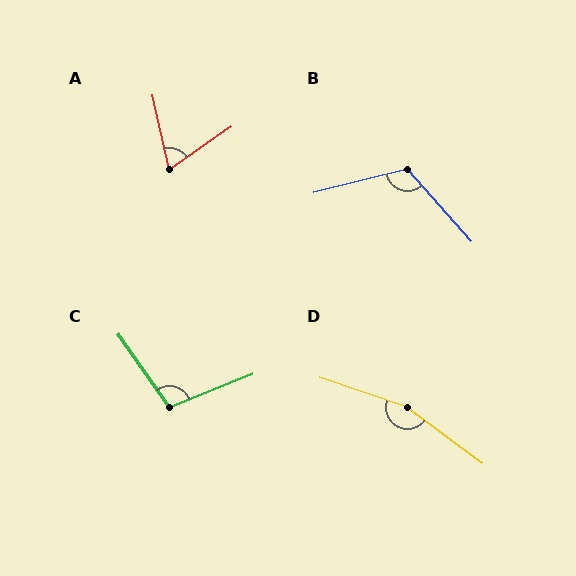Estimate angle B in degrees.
Approximately 118 degrees.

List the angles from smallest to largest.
A (67°), C (103°), B (118°), D (162°).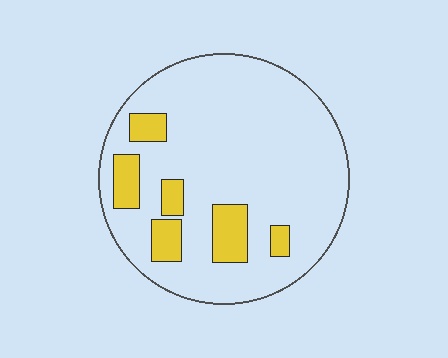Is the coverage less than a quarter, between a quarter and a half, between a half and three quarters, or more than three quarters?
Less than a quarter.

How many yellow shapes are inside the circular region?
6.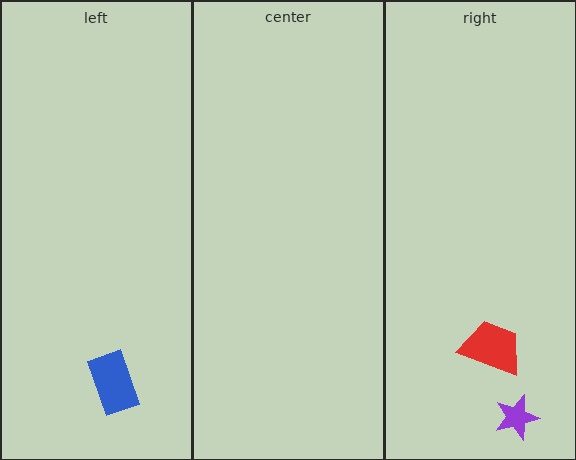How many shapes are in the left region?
1.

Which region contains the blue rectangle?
The left region.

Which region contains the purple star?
The right region.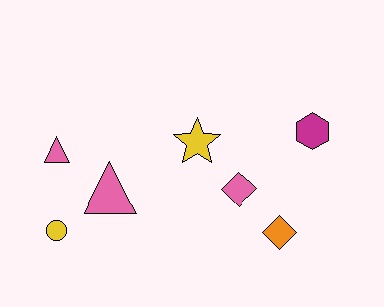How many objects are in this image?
There are 7 objects.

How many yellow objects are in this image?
There are 2 yellow objects.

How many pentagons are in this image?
There are no pentagons.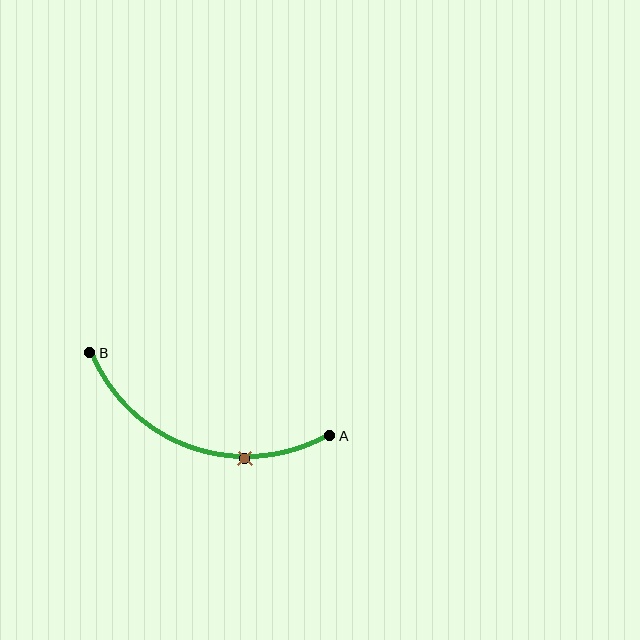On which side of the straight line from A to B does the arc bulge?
The arc bulges below the straight line connecting A and B.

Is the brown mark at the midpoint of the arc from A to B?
No. The brown mark lies on the arc but is closer to endpoint A. The arc midpoint would be at the point on the curve equidistant along the arc from both A and B.